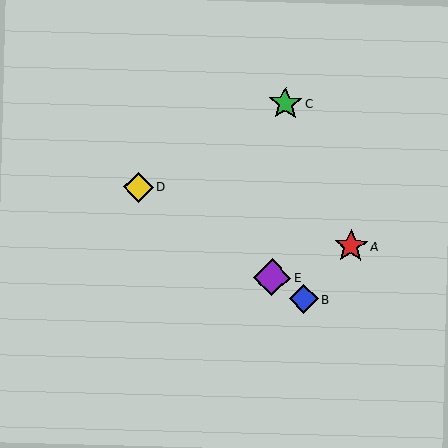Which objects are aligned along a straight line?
Objects B, D, E are aligned along a straight line.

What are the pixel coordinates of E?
Object E is at (272, 277).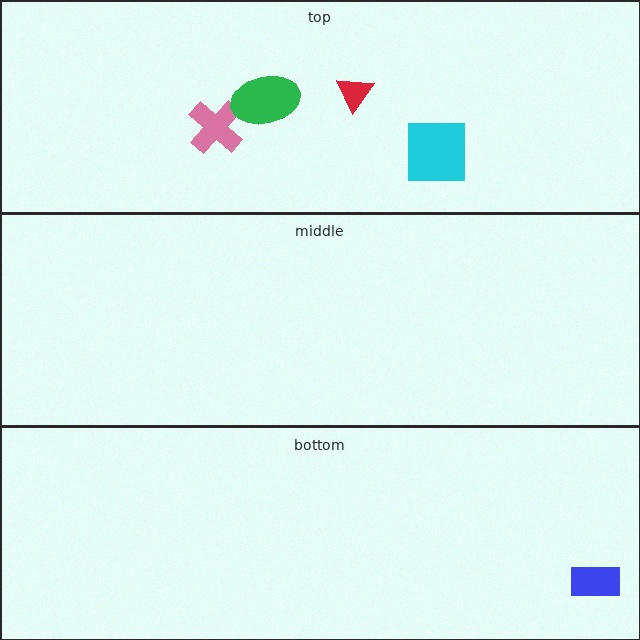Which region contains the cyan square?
The top region.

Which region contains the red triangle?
The top region.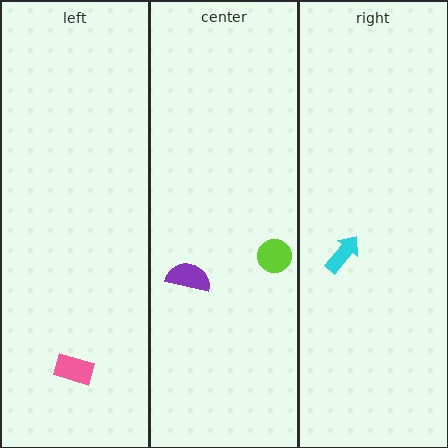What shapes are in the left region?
The pink rectangle.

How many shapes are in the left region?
1.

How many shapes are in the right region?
1.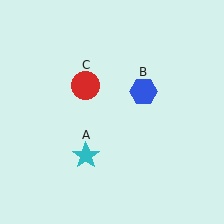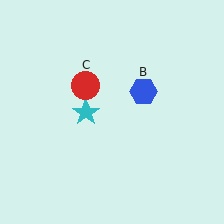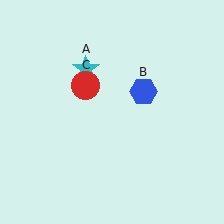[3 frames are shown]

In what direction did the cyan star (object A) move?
The cyan star (object A) moved up.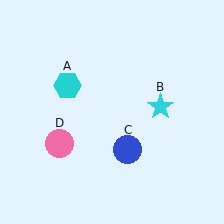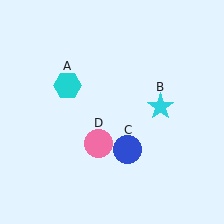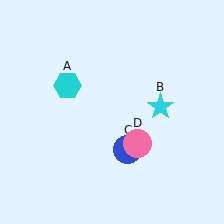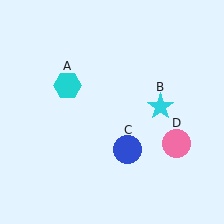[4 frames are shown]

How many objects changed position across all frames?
1 object changed position: pink circle (object D).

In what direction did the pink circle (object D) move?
The pink circle (object D) moved right.